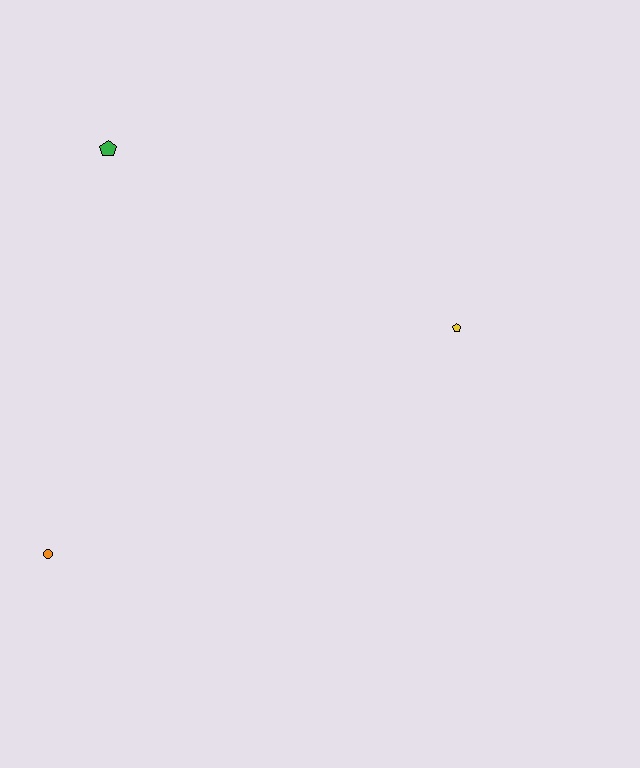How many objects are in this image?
There are 3 objects.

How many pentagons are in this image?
There are 2 pentagons.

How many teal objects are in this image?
There are no teal objects.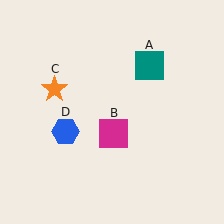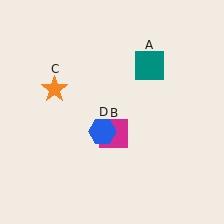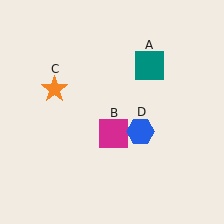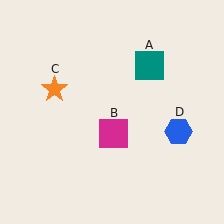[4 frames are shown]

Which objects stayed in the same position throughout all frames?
Teal square (object A) and magenta square (object B) and orange star (object C) remained stationary.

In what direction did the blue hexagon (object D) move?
The blue hexagon (object D) moved right.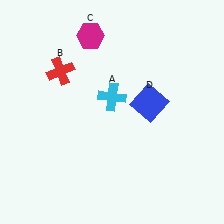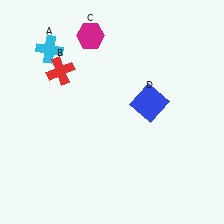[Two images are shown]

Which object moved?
The cyan cross (A) moved left.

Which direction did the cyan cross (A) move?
The cyan cross (A) moved left.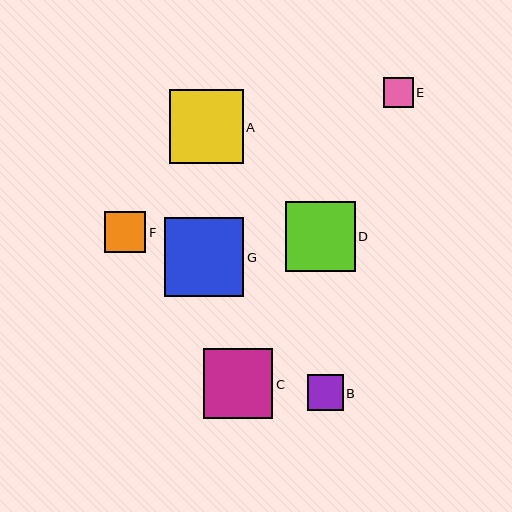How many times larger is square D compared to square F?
Square D is approximately 1.7 times the size of square F.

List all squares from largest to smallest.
From largest to smallest: G, A, D, C, F, B, E.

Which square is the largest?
Square G is the largest with a size of approximately 80 pixels.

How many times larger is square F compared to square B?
Square F is approximately 1.2 times the size of square B.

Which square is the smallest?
Square E is the smallest with a size of approximately 29 pixels.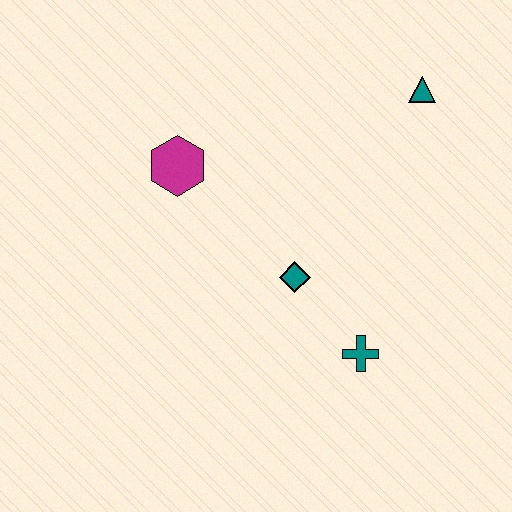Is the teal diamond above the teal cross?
Yes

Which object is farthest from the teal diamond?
The teal triangle is farthest from the teal diamond.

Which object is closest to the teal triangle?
The teal diamond is closest to the teal triangle.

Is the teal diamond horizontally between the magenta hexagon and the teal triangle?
Yes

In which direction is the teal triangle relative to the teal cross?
The teal triangle is above the teal cross.